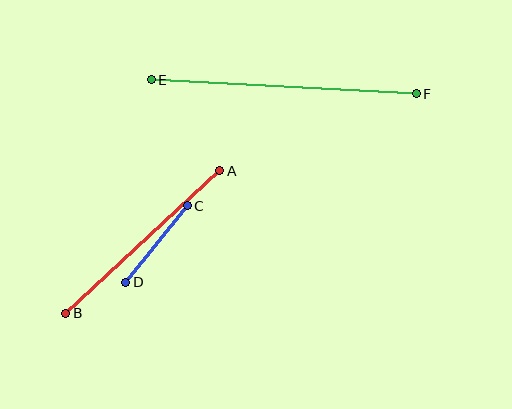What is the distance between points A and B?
The distance is approximately 210 pixels.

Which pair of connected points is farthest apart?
Points E and F are farthest apart.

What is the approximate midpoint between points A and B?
The midpoint is at approximately (143, 242) pixels.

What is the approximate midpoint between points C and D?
The midpoint is at approximately (156, 244) pixels.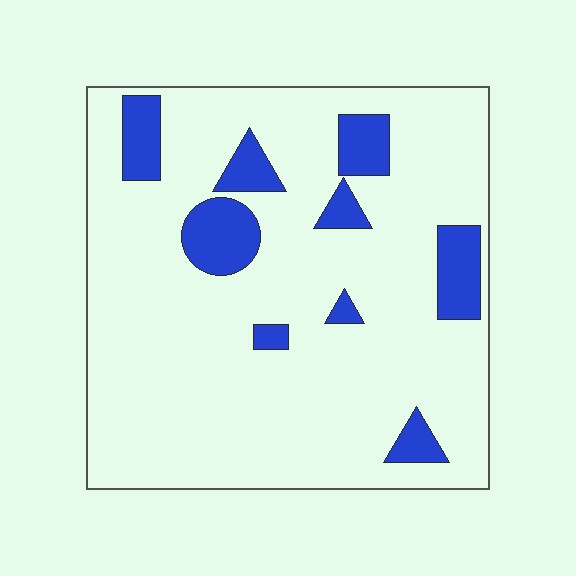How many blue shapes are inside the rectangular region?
9.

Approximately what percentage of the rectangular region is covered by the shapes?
Approximately 15%.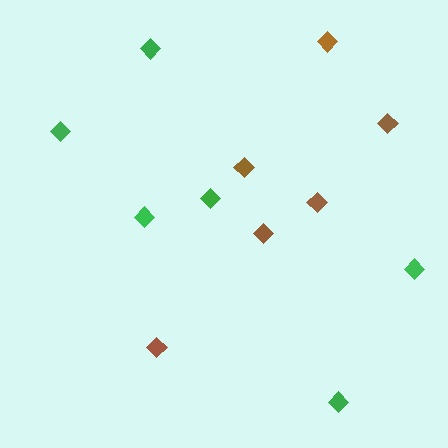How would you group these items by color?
There are 2 groups: one group of green diamonds (6) and one group of brown diamonds (6).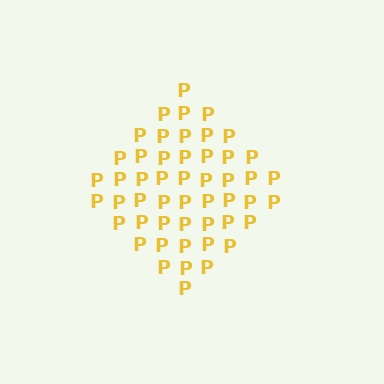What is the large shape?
The large shape is a diamond.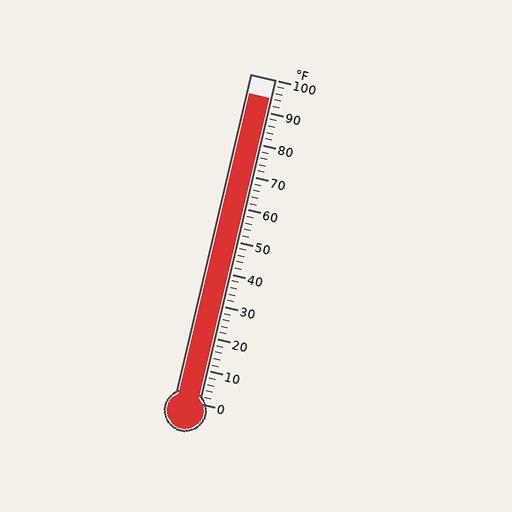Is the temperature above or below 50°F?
The temperature is above 50°F.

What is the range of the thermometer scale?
The thermometer scale ranges from 0°F to 100°F.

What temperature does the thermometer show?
The thermometer shows approximately 94°F.